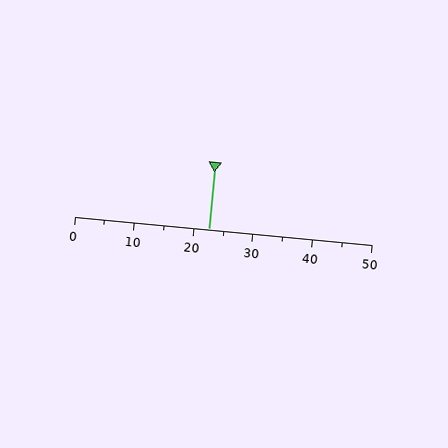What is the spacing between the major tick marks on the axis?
The major ticks are spaced 10 apart.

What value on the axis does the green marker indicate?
The marker indicates approximately 22.5.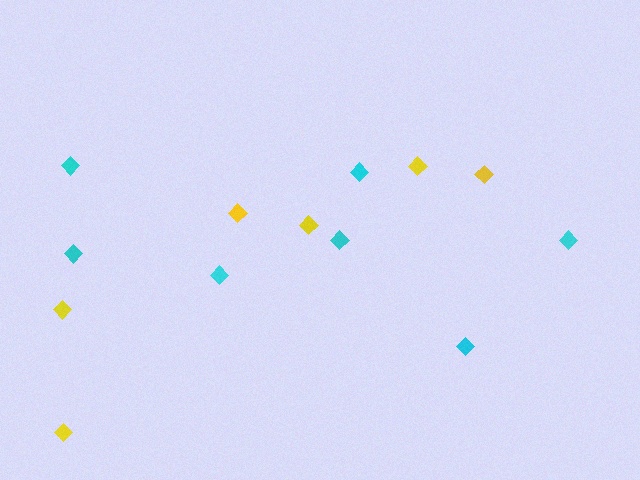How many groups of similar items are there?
There are 2 groups: one group of cyan diamonds (7) and one group of yellow diamonds (6).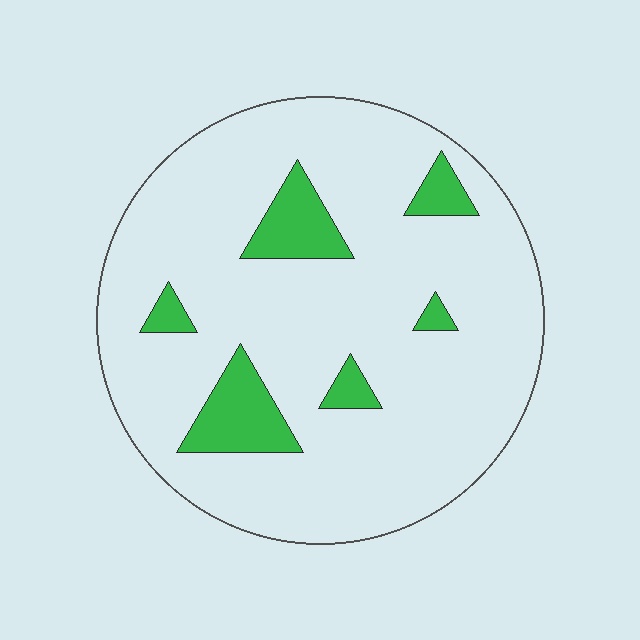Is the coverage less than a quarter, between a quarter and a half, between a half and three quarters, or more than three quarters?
Less than a quarter.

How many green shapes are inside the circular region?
6.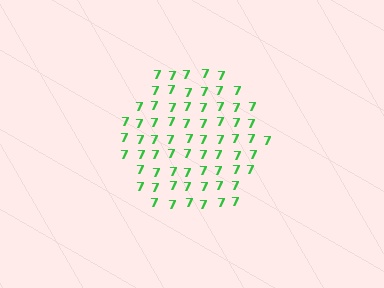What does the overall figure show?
The overall figure shows a hexagon.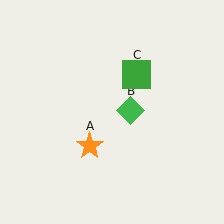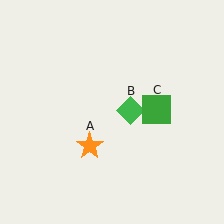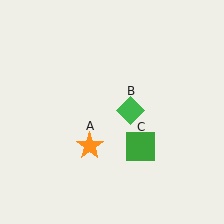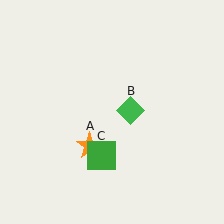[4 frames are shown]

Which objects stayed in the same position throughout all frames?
Orange star (object A) and green diamond (object B) remained stationary.